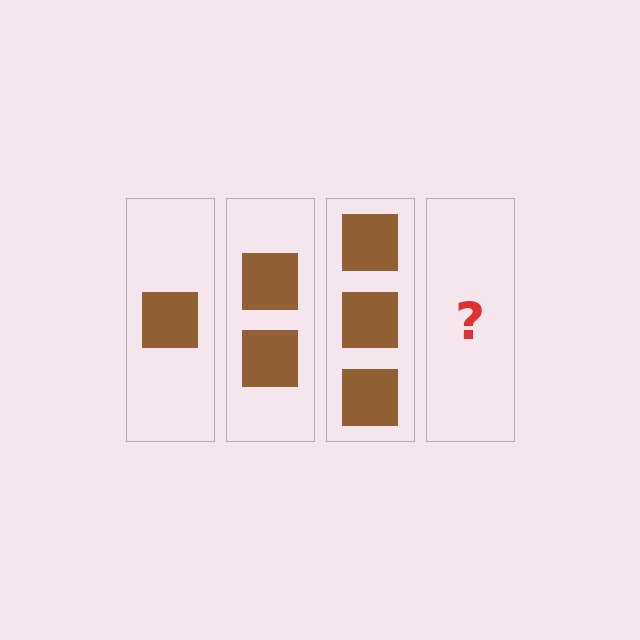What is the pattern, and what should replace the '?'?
The pattern is that each step adds one more square. The '?' should be 4 squares.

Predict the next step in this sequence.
The next step is 4 squares.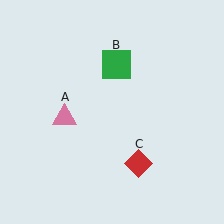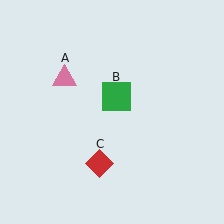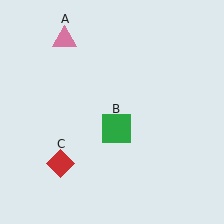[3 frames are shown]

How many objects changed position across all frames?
3 objects changed position: pink triangle (object A), green square (object B), red diamond (object C).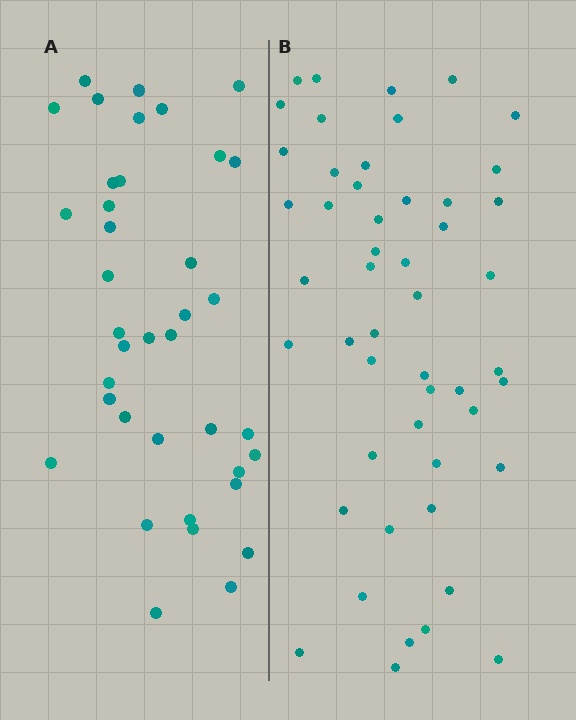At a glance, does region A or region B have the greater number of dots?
Region B (the right region) has more dots.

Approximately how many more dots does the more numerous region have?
Region B has roughly 12 or so more dots than region A.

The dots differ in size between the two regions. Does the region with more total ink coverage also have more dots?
No. Region A has more total ink coverage because its dots are larger, but region B actually contains more individual dots. Total area can be misleading — the number of items is what matters here.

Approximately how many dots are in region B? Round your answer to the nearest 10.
About 50 dots.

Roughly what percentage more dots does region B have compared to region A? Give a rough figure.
About 30% more.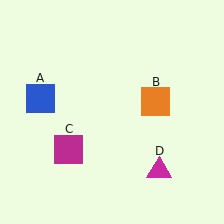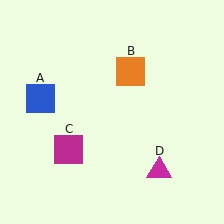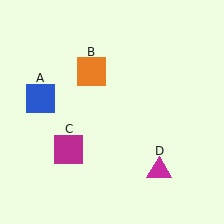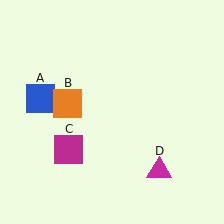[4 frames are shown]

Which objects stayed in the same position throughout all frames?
Blue square (object A) and magenta square (object C) and magenta triangle (object D) remained stationary.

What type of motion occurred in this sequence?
The orange square (object B) rotated counterclockwise around the center of the scene.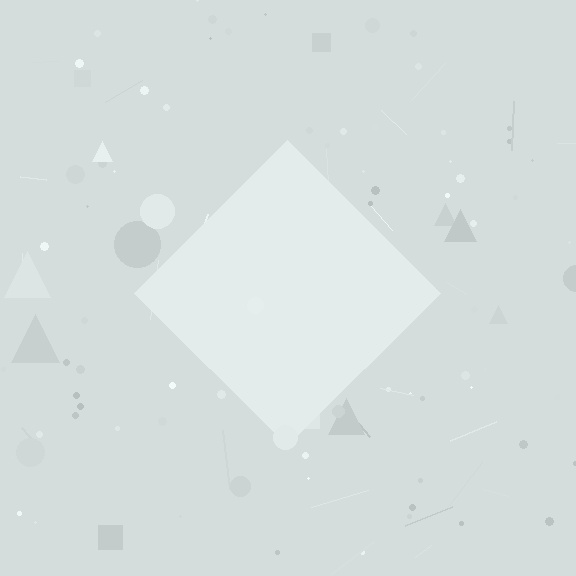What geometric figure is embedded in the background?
A diamond is embedded in the background.